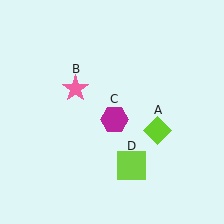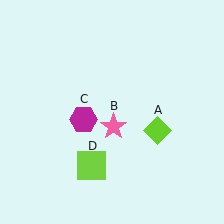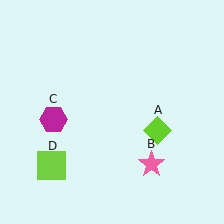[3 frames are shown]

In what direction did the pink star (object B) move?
The pink star (object B) moved down and to the right.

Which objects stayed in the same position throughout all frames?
Lime diamond (object A) remained stationary.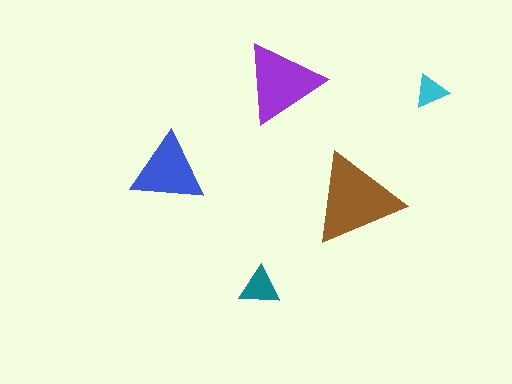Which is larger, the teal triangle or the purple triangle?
The purple one.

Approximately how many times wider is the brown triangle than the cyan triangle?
About 2.5 times wider.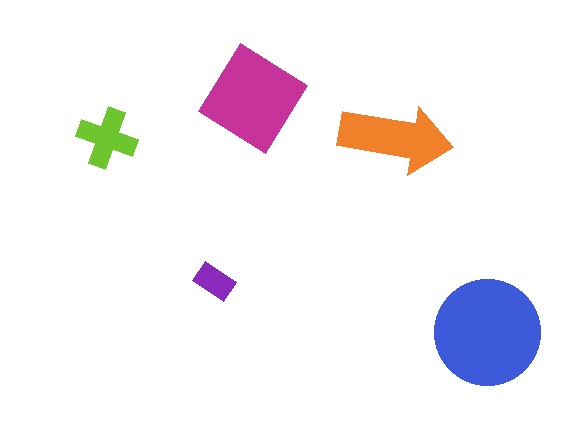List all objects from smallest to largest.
The purple rectangle, the lime cross, the orange arrow, the magenta diamond, the blue circle.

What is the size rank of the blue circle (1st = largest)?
1st.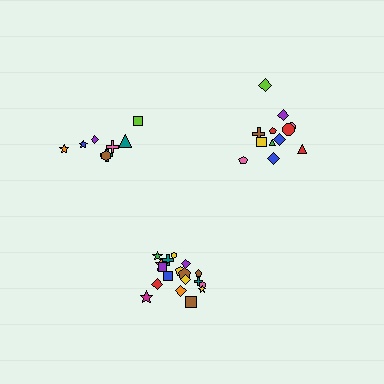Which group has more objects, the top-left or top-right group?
The top-right group.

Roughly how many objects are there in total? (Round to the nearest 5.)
Roughly 40 objects in total.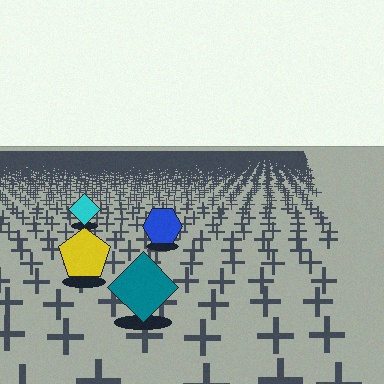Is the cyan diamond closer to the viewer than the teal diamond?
No. The teal diamond is closer — you can tell from the texture gradient: the ground texture is coarser near it.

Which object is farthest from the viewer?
The cyan diamond is farthest from the viewer. It appears smaller and the ground texture around it is denser.